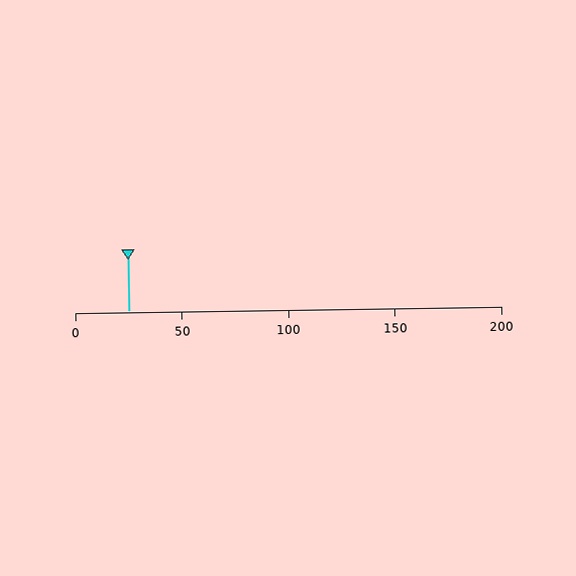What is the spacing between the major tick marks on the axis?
The major ticks are spaced 50 apart.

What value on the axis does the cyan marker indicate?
The marker indicates approximately 25.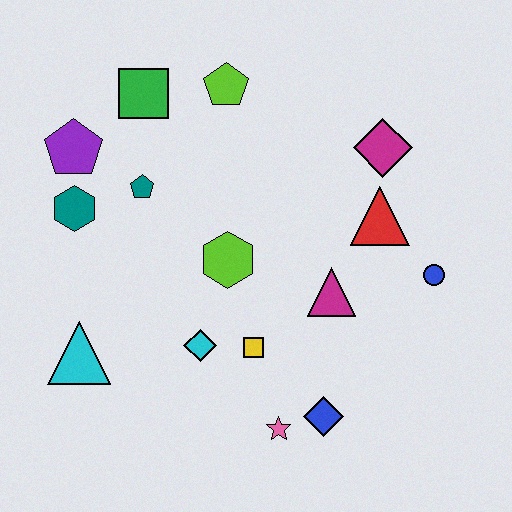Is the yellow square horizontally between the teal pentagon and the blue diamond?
Yes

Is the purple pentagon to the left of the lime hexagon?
Yes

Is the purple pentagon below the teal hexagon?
No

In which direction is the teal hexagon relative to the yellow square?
The teal hexagon is to the left of the yellow square.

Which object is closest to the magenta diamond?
The red triangle is closest to the magenta diamond.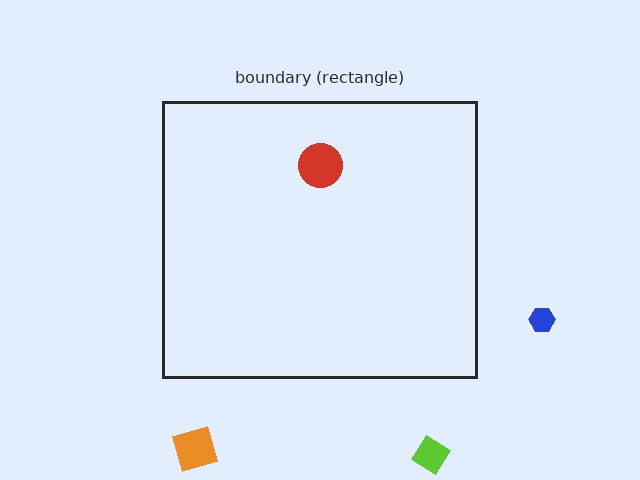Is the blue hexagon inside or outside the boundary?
Outside.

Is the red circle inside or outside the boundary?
Inside.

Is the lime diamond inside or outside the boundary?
Outside.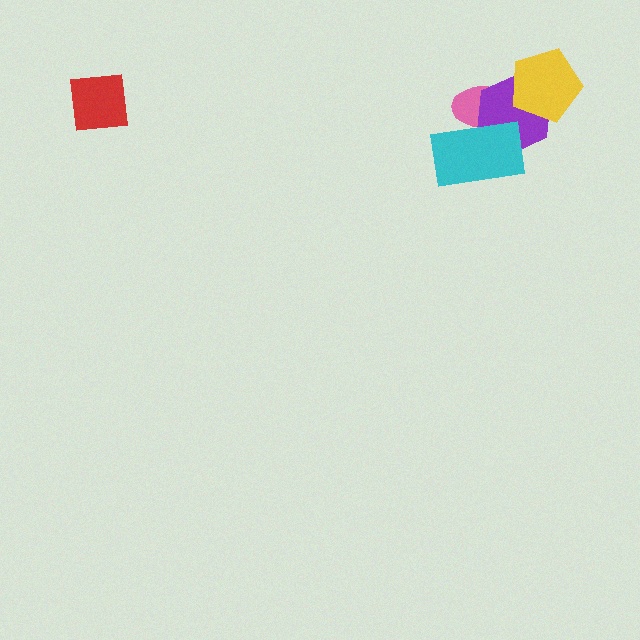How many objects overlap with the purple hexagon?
3 objects overlap with the purple hexagon.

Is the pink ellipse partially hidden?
Yes, it is partially covered by another shape.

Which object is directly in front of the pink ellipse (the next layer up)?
The purple hexagon is directly in front of the pink ellipse.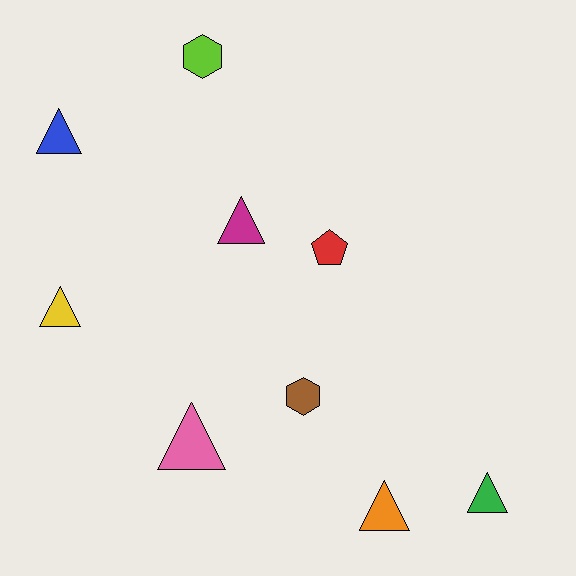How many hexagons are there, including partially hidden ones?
There are 2 hexagons.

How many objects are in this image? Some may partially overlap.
There are 9 objects.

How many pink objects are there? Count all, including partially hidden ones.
There is 1 pink object.